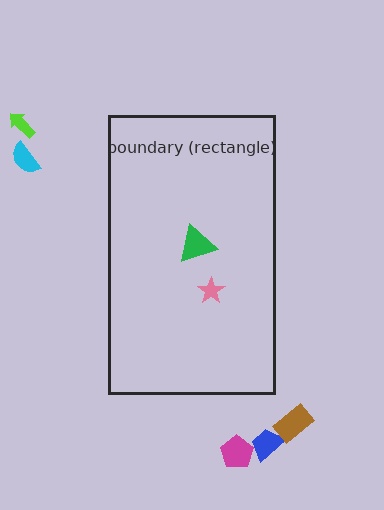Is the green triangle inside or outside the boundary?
Inside.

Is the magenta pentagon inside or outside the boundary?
Outside.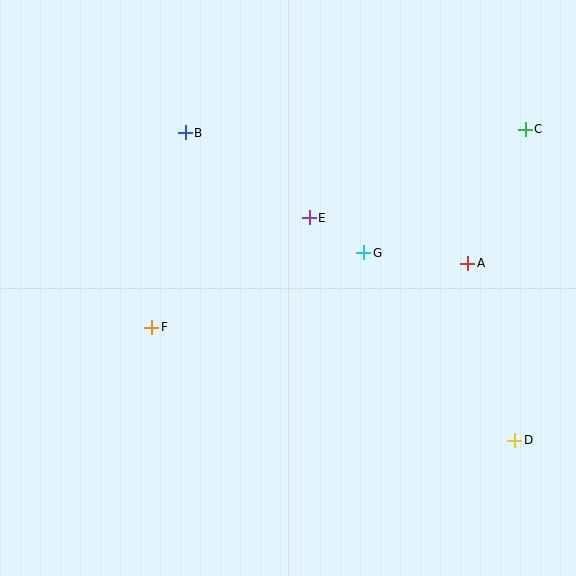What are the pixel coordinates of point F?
Point F is at (152, 327).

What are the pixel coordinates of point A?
Point A is at (468, 263).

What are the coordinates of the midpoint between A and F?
The midpoint between A and F is at (310, 295).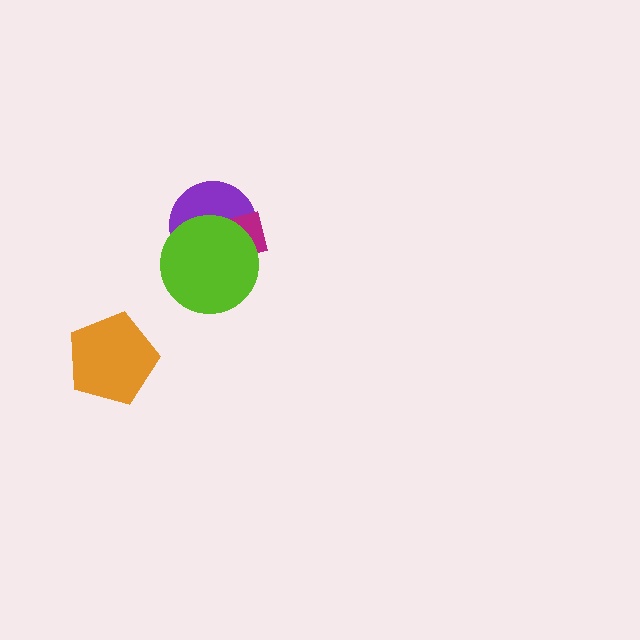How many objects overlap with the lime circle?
2 objects overlap with the lime circle.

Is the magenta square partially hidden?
Yes, it is partially covered by another shape.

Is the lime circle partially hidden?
No, no other shape covers it.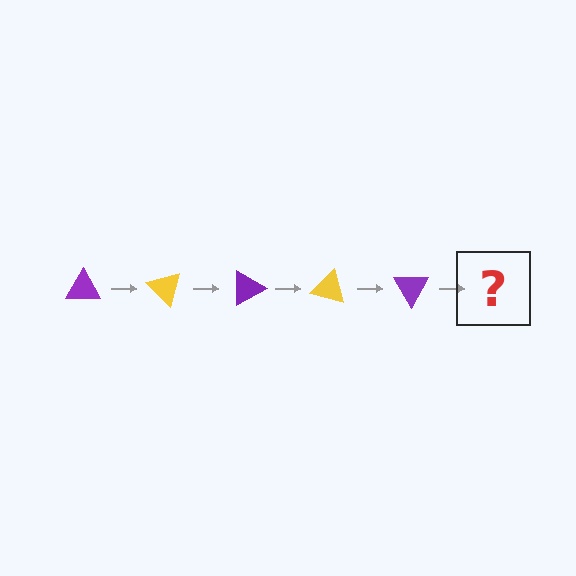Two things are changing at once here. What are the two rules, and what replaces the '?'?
The two rules are that it rotates 45 degrees each step and the color cycles through purple and yellow. The '?' should be a yellow triangle, rotated 225 degrees from the start.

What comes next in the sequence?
The next element should be a yellow triangle, rotated 225 degrees from the start.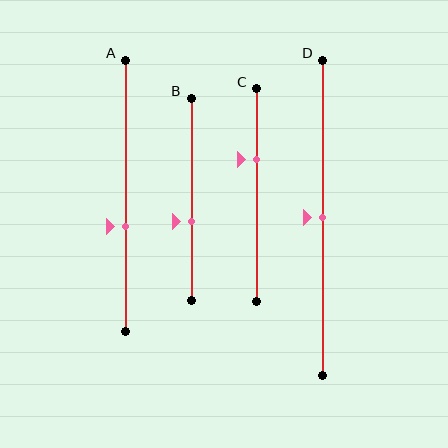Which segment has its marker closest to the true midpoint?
Segment D has its marker closest to the true midpoint.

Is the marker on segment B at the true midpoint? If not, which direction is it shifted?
No, the marker on segment B is shifted downward by about 11% of the segment length.